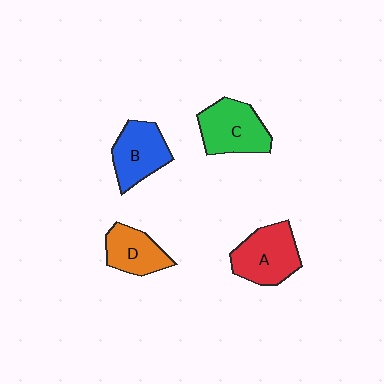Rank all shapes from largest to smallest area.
From largest to smallest: A (red), C (green), B (blue), D (orange).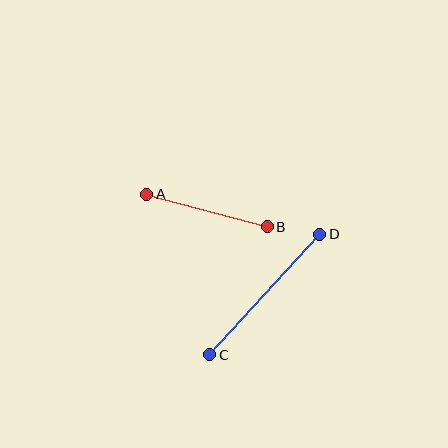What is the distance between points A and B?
The distance is approximately 125 pixels.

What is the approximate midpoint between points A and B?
The midpoint is at approximately (207, 211) pixels.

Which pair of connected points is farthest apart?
Points C and D are farthest apart.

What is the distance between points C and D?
The distance is approximately 163 pixels.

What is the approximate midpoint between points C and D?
The midpoint is at approximately (265, 294) pixels.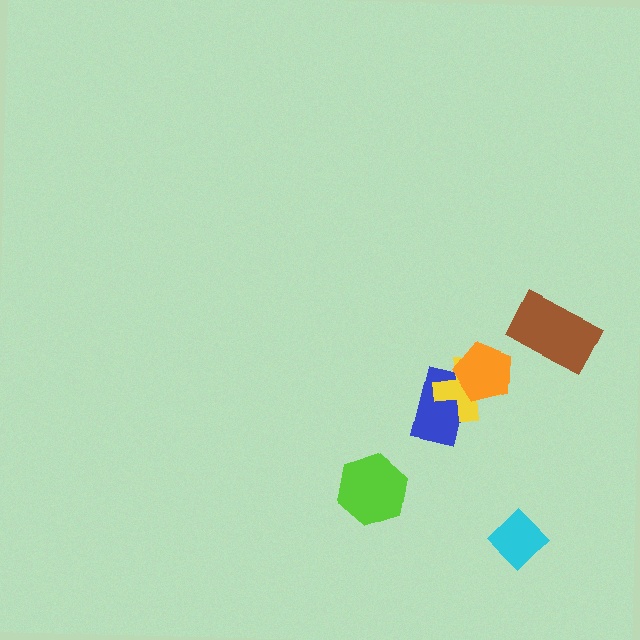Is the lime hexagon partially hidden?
No, no other shape covers it.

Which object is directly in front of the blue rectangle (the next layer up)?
The yellow cross is directly in front of the blue rectangle.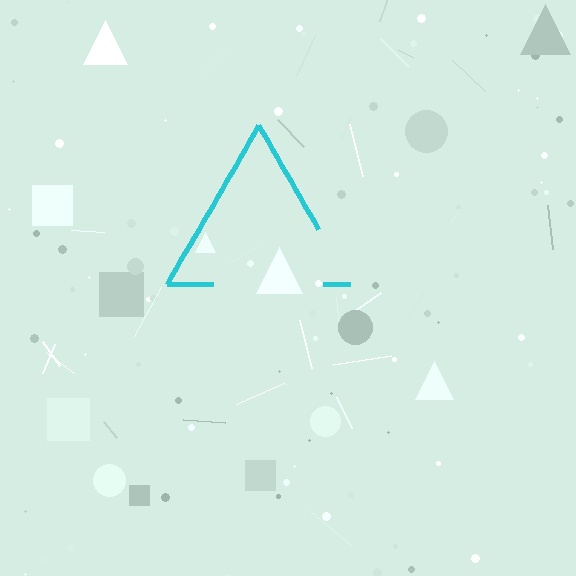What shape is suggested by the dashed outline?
The dashed outline suggests a triangle.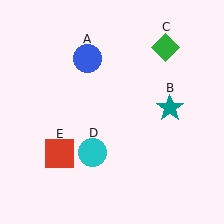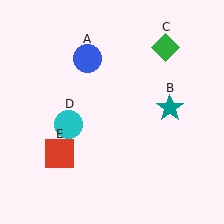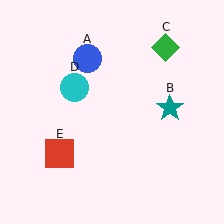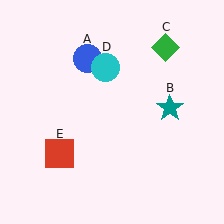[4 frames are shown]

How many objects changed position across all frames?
1 object changed position: cyan circle (object D).